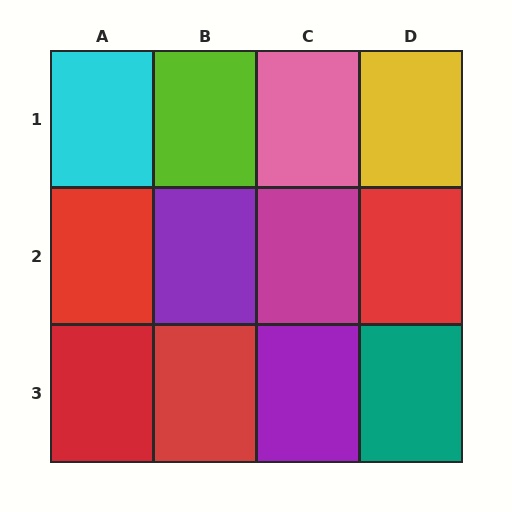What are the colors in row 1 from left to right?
Cyan, lime, pink, yellow.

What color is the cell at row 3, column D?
Teal.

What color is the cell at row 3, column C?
Purple.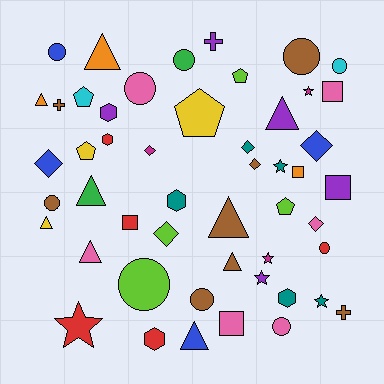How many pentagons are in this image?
There are 5 pentagons.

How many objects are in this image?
There are 50 objects.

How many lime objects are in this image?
There are 4 lime objects.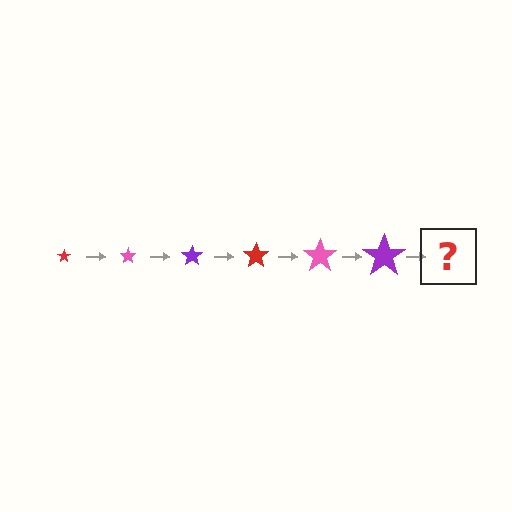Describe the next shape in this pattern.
It should be a red star, larger than the previous one.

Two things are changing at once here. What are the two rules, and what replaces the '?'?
The two rules are that the star grows larger each step and the color cycles through red, pink, and purple. The '?' should be a red star, larger than the previous one.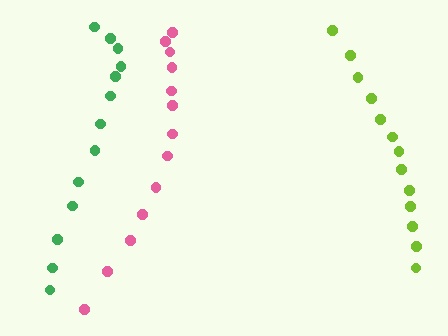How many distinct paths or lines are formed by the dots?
There are 3 distinct paths.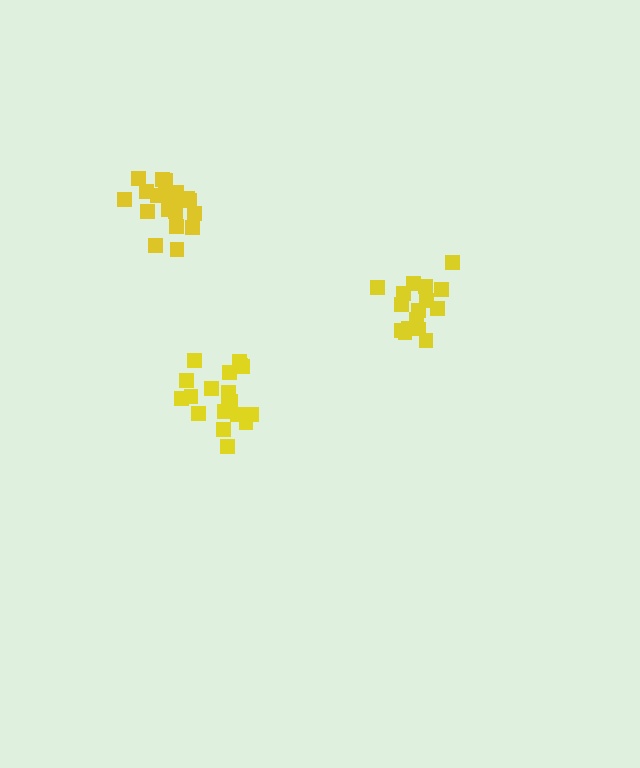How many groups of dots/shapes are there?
There are 3 groups.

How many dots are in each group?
Group 1: 20 dots, Group 2: 19 dots, Group 3: 17 dots (56 total).